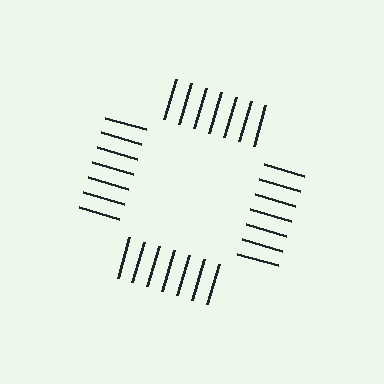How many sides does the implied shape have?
4 sides — the line-ends trace a square.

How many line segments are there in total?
28 — 7 along each of the 4 edges.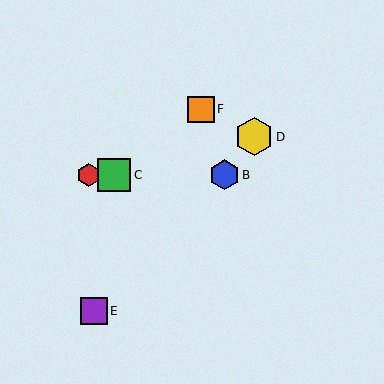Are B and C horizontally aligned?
Yes, both are at y≈175.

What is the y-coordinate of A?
Object A is at y≈175.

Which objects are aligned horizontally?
Objects A, B, C are aligned horizontally.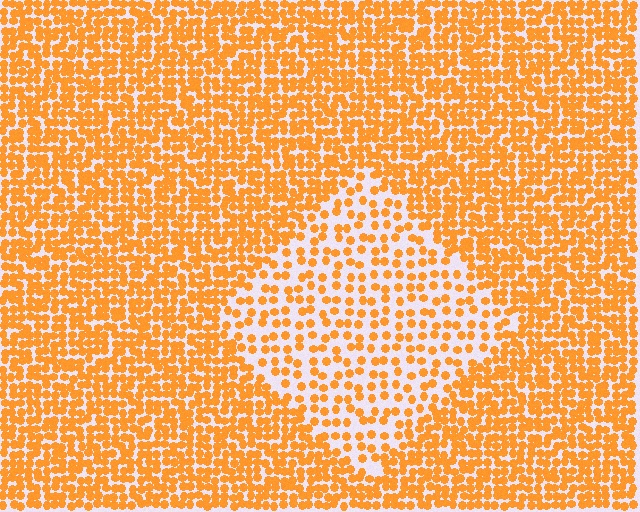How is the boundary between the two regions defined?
The boundary is defined by a change in element density (approximately 2.1x ratio). All elements are the same color, size, and shape.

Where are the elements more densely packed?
The elements are more densely packed outside the diamond boundary.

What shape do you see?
I see a diamond.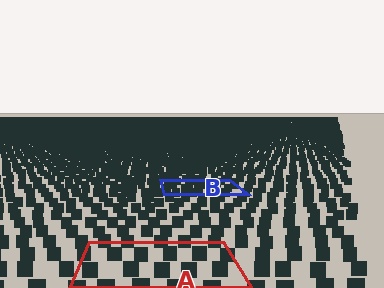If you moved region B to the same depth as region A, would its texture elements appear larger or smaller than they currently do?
They would appear larger. At a closer depth, the same texture elements are projected at a bigger on-screen size.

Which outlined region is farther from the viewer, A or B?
Region B is farther from the viewer — the texture elements inside it appear smaller and more densely packed.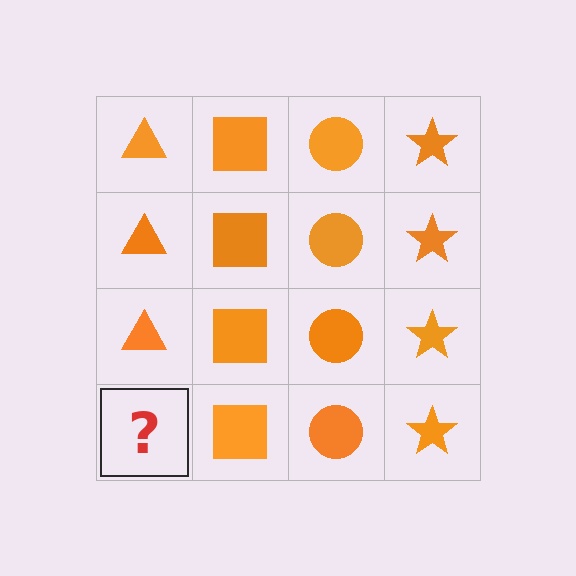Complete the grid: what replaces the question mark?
The question mark should be replaced with an orange triangle.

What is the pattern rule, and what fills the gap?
The rule is that each column has a consistent shape. The gap should be filled with an orange triangle.